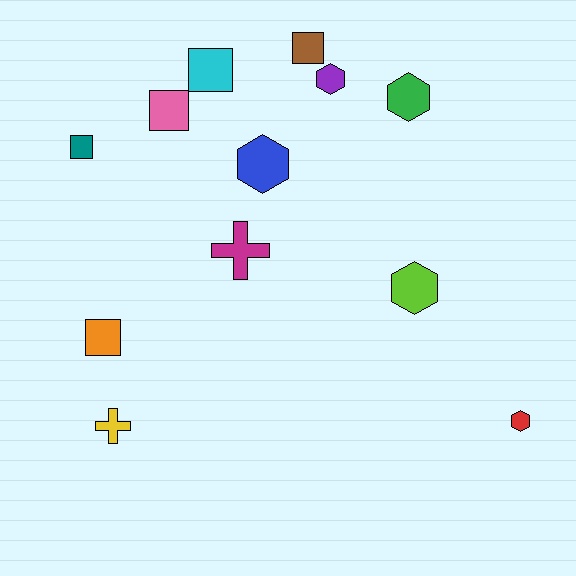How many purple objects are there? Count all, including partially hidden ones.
There is 1 purple object.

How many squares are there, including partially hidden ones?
There are 5 squares.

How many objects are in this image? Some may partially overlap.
There are 12 objects.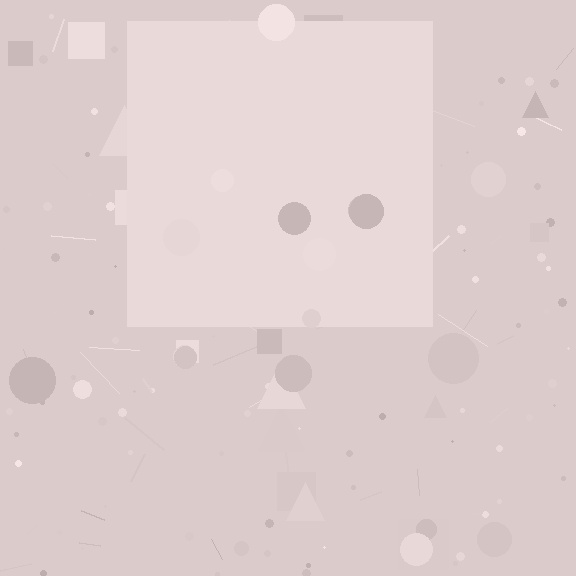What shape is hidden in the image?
A square is hidden in the image.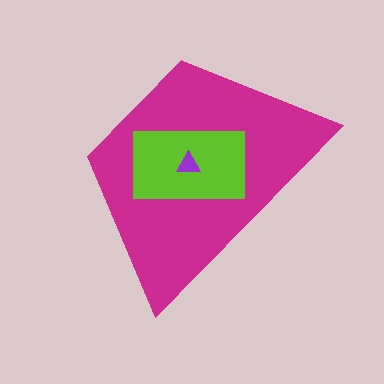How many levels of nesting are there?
3.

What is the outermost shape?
The magenta trapezoid.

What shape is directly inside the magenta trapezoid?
The lime rectangle.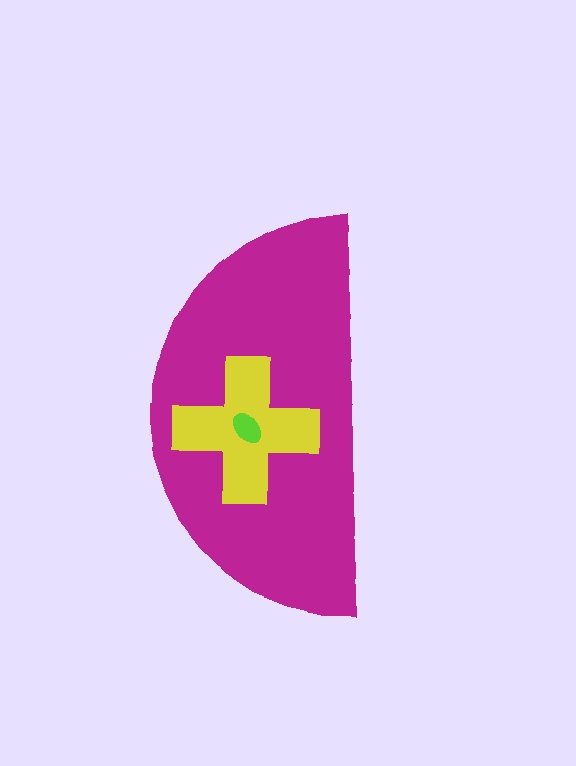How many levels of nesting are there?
3.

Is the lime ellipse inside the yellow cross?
Yes.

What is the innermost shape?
The lime ellipse.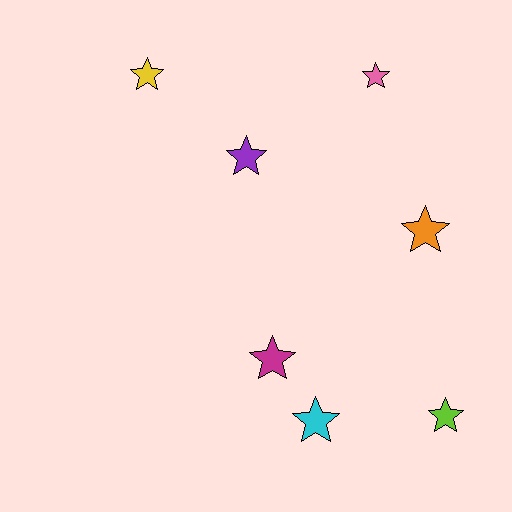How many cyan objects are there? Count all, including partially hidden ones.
There is 1 cyan object.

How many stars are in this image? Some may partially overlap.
There are 7 stars.